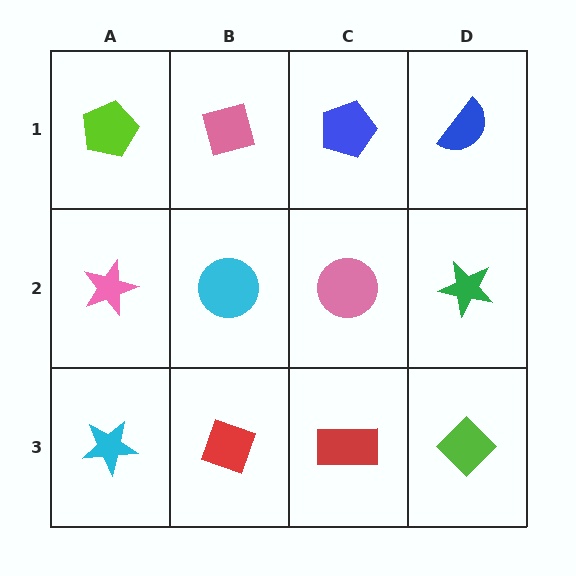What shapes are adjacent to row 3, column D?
A green star (row 2, column D), a red rectangle (row 3, column C).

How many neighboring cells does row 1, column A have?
2.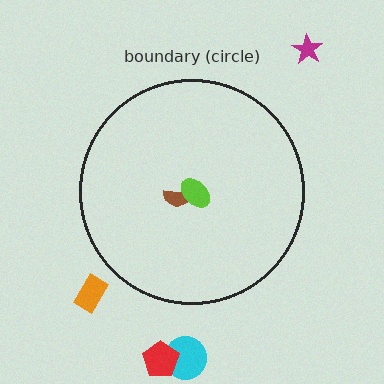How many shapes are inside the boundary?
2 inside, 4 outside.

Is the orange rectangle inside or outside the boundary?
Outside.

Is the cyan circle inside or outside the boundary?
Outside.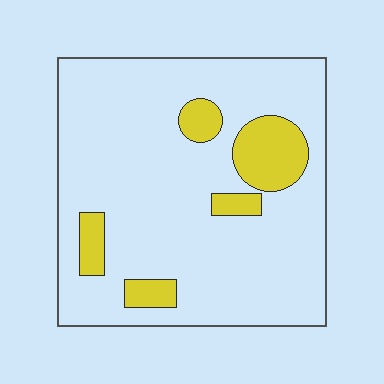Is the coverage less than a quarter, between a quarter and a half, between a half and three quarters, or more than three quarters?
Less than a quarter.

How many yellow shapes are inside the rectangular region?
5.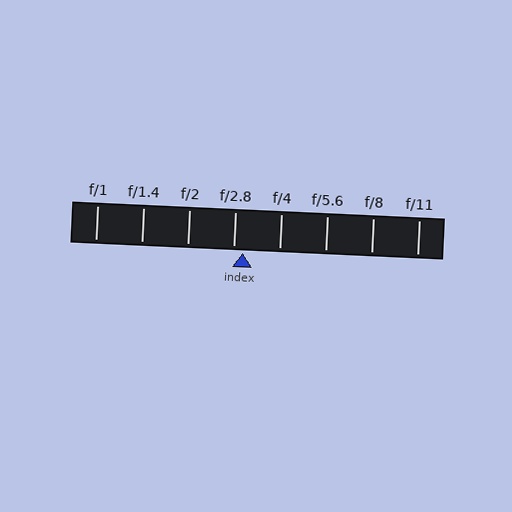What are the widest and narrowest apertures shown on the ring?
The widest aperture shown is f/1 and the narrowest is f/11.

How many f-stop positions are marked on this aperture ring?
There are 8 f-stop positions marked.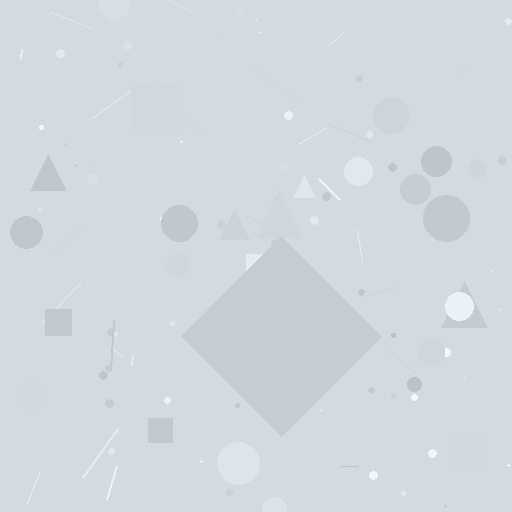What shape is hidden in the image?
A diamond is hidden in the image.